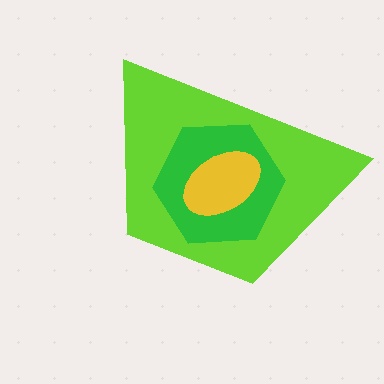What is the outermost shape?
The lime trapezoid.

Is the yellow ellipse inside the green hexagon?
Yes.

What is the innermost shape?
The yellow ellipse.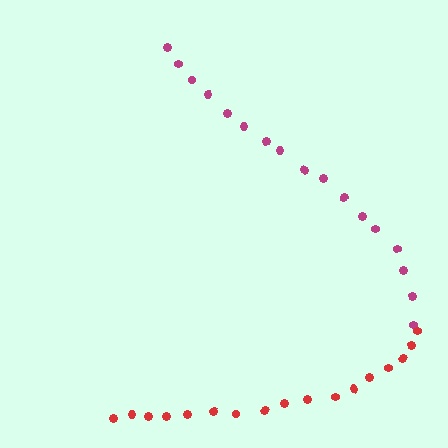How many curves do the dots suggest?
There are 2 distinct paths.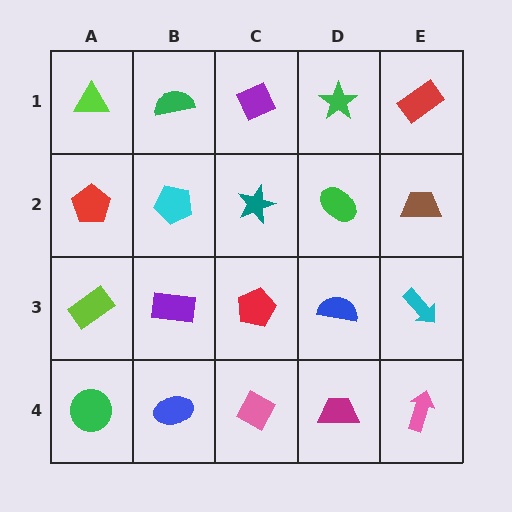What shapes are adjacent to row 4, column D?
A blue semicircle (row 3, column D), a pink diamond (row 4, column C), a pink arrow (row 4, column E).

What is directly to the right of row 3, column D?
A cyan arrow.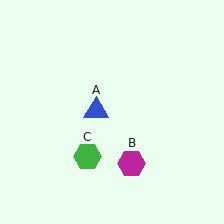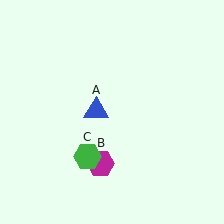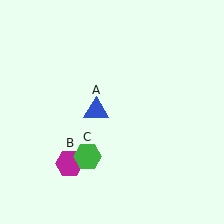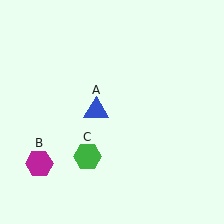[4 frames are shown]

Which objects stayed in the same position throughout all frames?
Blue triangle (object A) and green hexagon (object C) remained stationary.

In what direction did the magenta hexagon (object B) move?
The magenta hexagon (object B) moved left.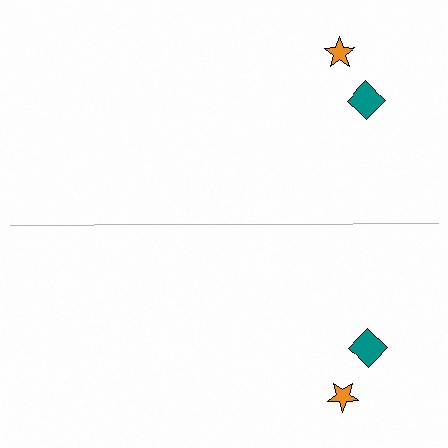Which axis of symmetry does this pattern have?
The pattern has a horizontal axis of symmetry running through the center of the image.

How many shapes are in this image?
There are 4 shapes in this image.